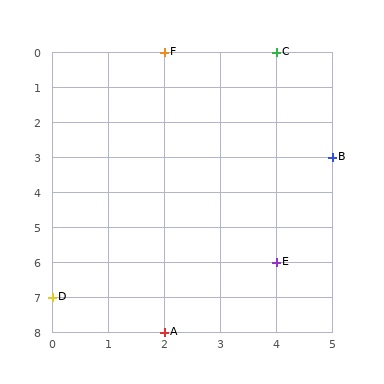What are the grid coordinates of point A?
Point A is at grid coordinates (2, 8).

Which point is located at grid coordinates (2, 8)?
Point A is at (2, 8).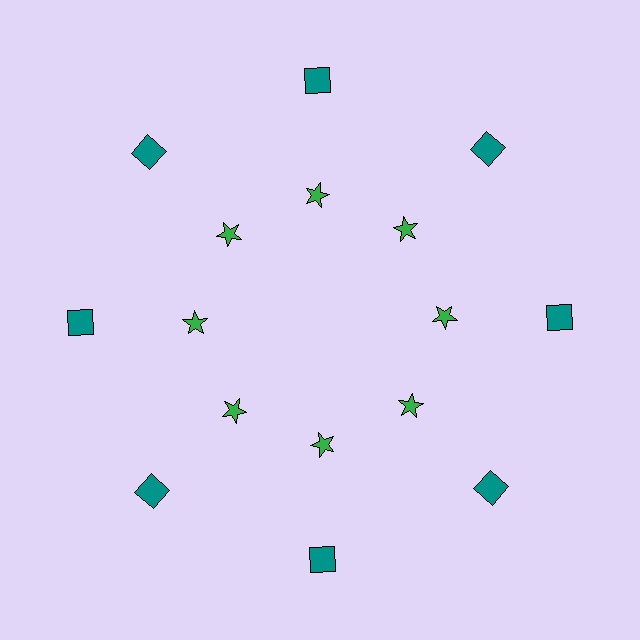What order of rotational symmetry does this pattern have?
This pattern has 8-fold rotational symmetry.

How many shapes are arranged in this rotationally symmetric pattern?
There are 16 shapes, arranged in 8 groups of 2.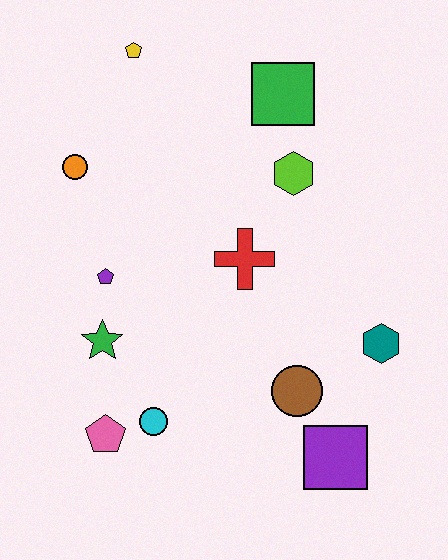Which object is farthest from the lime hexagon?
The pink pentagon is farthest from the lime hexagon.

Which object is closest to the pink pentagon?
The cyan circle is closest to the pink pentagon.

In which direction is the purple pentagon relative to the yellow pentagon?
The purple pentagon is below the yellow pentagon.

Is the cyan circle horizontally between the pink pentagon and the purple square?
Yes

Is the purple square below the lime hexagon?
Yes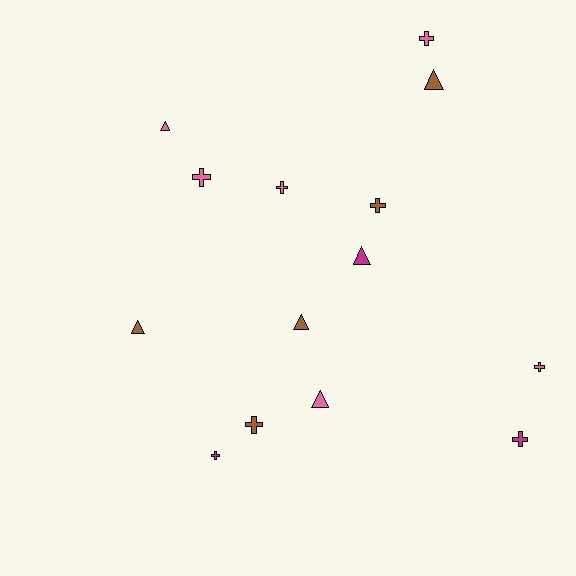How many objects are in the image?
There are 14 objects.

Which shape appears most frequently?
Cross, with 8 objects.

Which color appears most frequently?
Pink, with 6 objects.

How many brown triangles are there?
There are 3 brown triangles.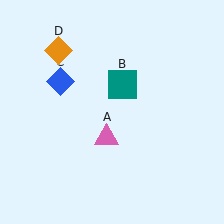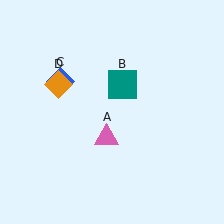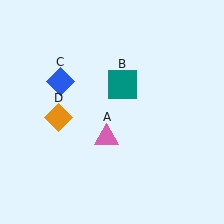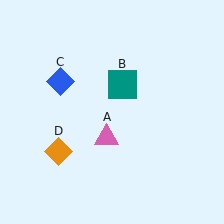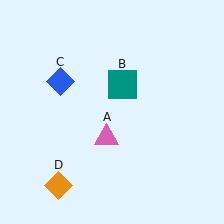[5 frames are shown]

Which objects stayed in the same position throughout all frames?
Pink triangle (object A) and teal square (object B) and blue diamond (object C) remained stationary.